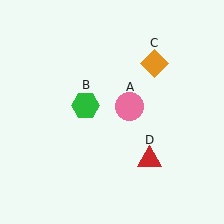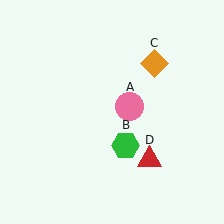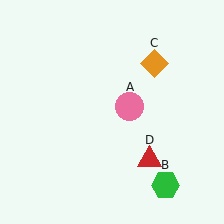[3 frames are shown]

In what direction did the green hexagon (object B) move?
The green hexagon (object B) moved down and to the right.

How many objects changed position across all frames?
1 object changed position: green hexagon (object B).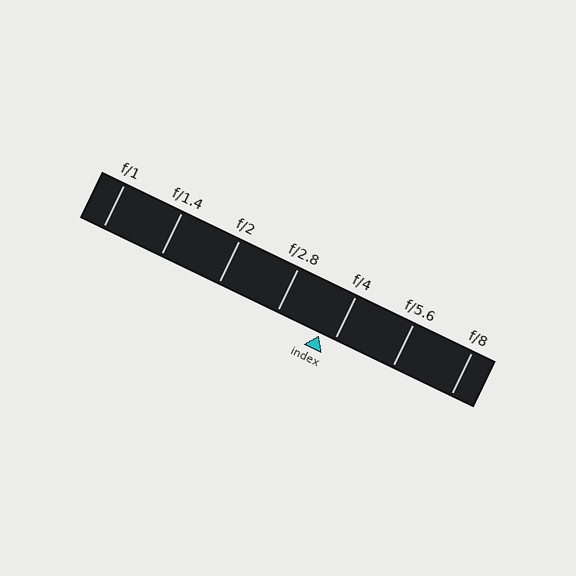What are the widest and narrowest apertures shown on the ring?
The widest aperture shown is f/1 and the narrowest is f/8.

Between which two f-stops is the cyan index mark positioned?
The index mark is between f/2.8 and f/4.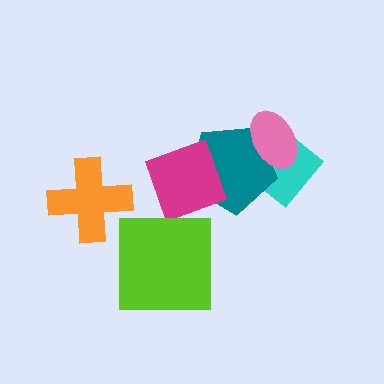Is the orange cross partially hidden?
No, no other shape covers it.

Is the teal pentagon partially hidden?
Yes, it is partially covered by another shape.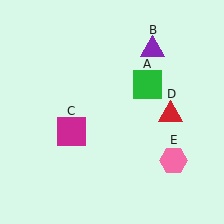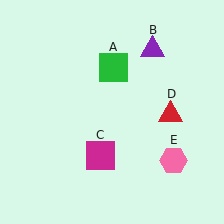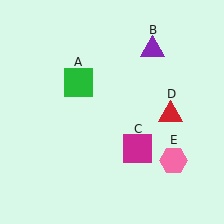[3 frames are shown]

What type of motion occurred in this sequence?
The green square (object A), magenta square (object C) rotated counterclockwise around the center of the scene.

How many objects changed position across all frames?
2 objects changed position: green square (object A), magenta square (object C).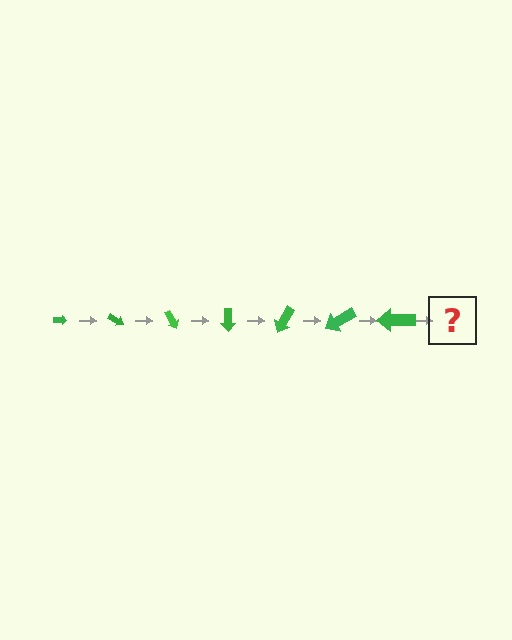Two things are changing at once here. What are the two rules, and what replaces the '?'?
The two rules are that the arrow grows larger each step and it rotates 30 degrees each step. The '?' should be an arrow, larger than the previous one and rotated 210 degrees from the start.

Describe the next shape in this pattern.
It should be an arrow, larger than the previous one and rotated 210 degrees from the start.